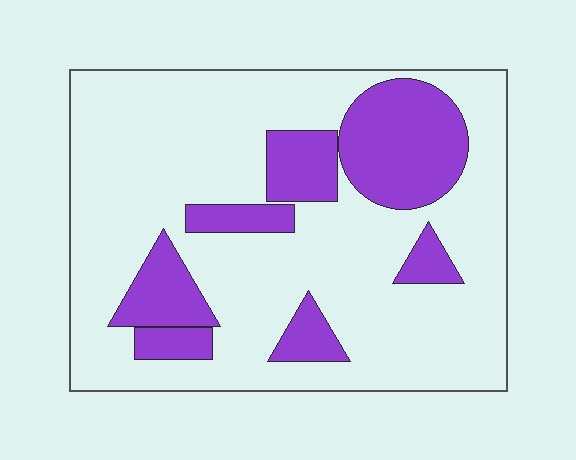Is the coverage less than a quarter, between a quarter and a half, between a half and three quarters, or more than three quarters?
Between a quarter and a half.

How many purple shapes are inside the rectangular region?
7.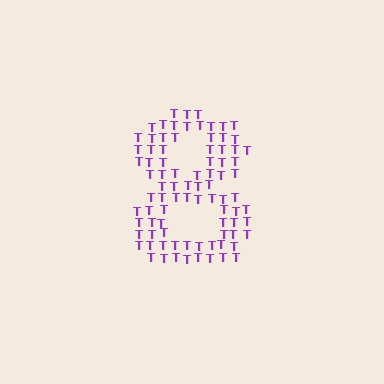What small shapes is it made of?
It is made of small letter T's.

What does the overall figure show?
The overall figure shows the digit 8.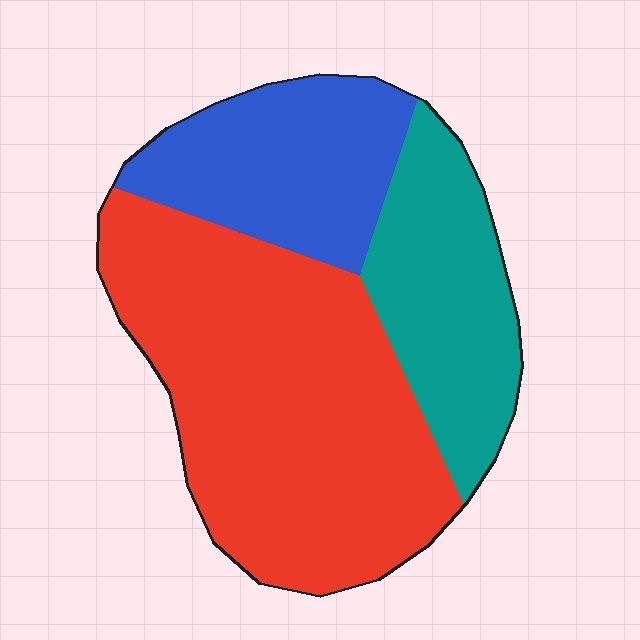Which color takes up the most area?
Red, at roughly 55%.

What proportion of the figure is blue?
Blue takes up less than a quarter of the figure.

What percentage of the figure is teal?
Teal covers 23% of the figure.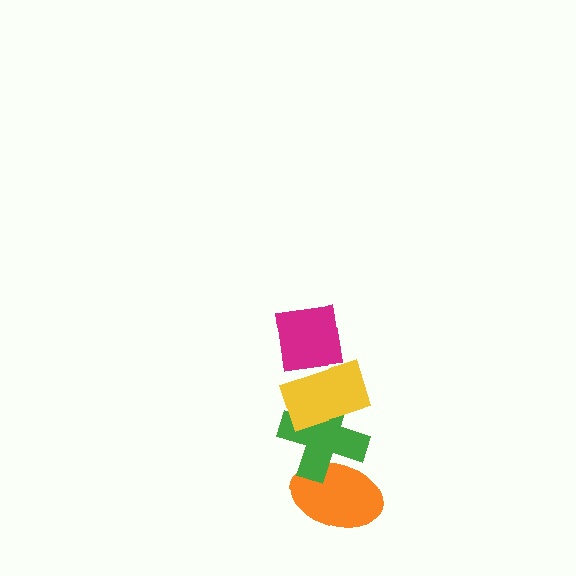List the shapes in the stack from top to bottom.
From top to bottom: the magenta square, the yellow rectangle, the green cross, the orange ellipse.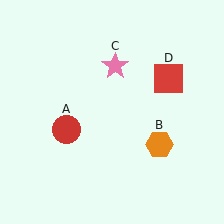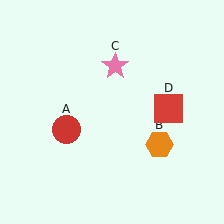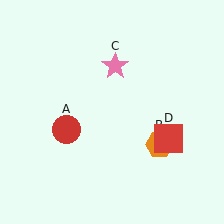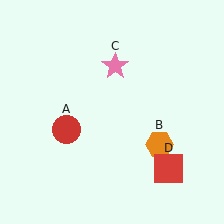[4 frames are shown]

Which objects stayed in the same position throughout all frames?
Red circle (object A) and orange hexagon (object B) and pink star (object C) remained stationary.